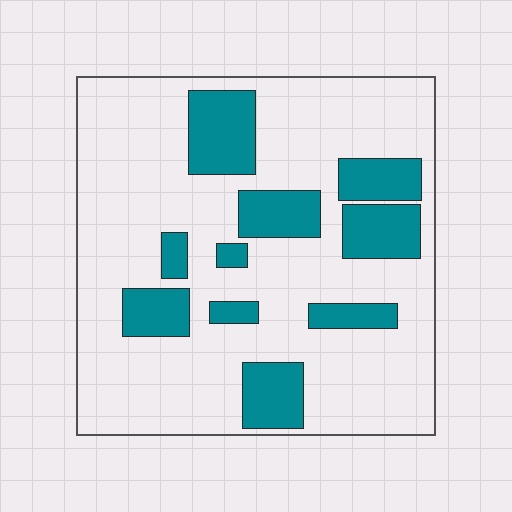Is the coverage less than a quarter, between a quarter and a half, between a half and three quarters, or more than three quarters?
Less than a quarter.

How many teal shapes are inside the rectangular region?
10.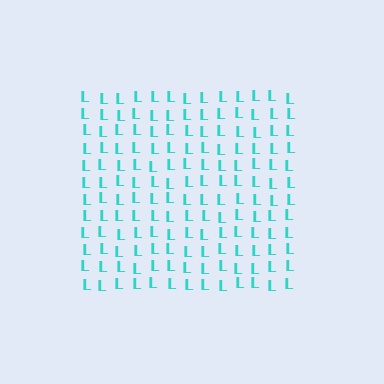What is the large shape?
The large shape is a square.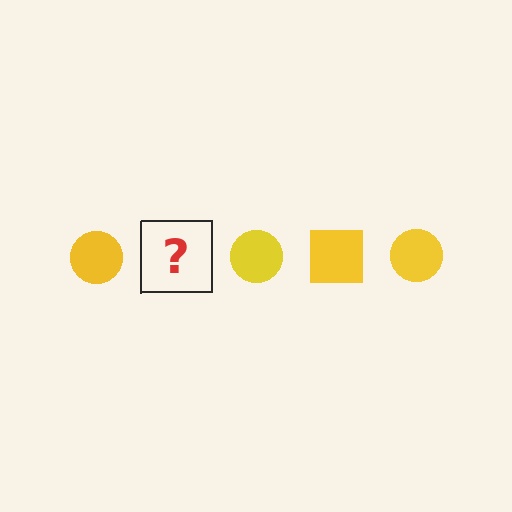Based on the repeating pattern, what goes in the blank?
The blank should be a yellow square.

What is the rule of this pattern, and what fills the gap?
The rule is that the pattern cycles through circle, square shapes in yellow. The gap should be filled with a yellow square.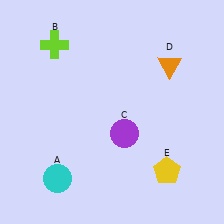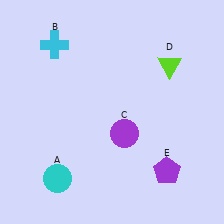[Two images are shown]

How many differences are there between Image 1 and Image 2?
There are 3 differences between the two images.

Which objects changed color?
B changed from lime to cyan. D changed from orange to lime. E changed from yellow to purple.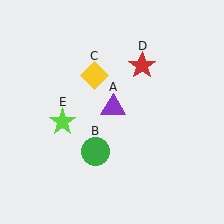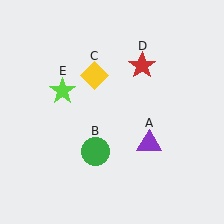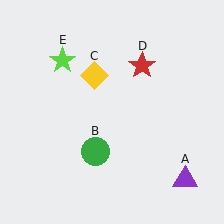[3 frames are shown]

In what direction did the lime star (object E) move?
The lime star (object E) moved up.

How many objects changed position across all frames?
2 objects changed position: purple triangle (object A), lime star (object E).